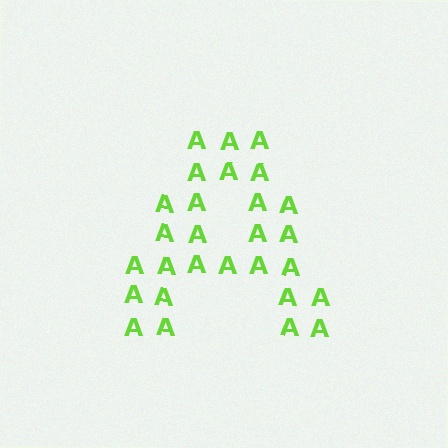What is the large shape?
The large shape is the letter A.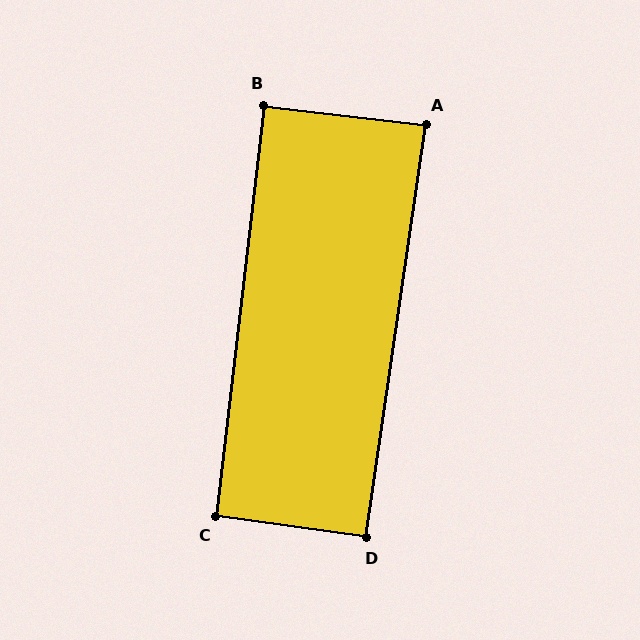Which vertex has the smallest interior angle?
A, at approximately 89 degrees.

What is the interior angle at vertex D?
Approximately 90 degrees (approximately right).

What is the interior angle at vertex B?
Approximately 90 degrees (approximately right).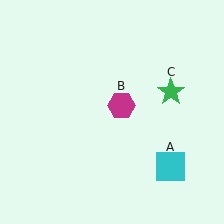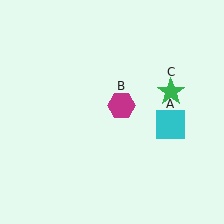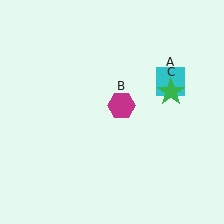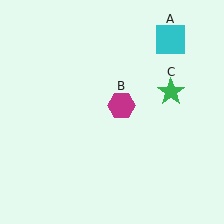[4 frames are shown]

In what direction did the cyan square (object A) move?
The cyan square (object A) moved up.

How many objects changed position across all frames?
1 object changed position: cyan square (object A).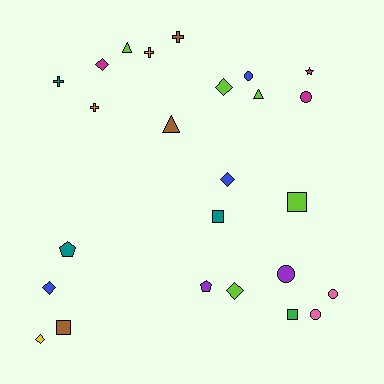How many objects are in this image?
There are 25 objects.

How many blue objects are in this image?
There are 3 blue objects.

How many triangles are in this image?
There are 3 triangles.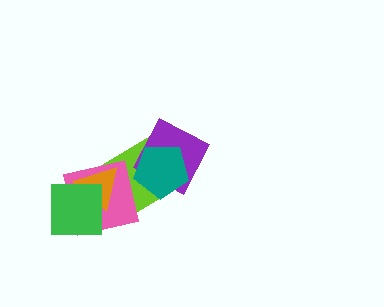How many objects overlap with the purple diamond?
2 objects overlap with the purple diamond.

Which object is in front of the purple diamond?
The teal pentagon is in front of the purple diamond.